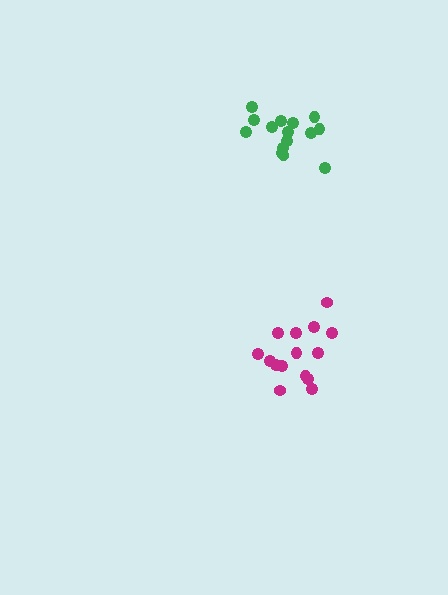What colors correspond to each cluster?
The clusters are colored: magenta, green.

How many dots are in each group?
Group 1: 15 dots, Group 2: 16 dots (31 total).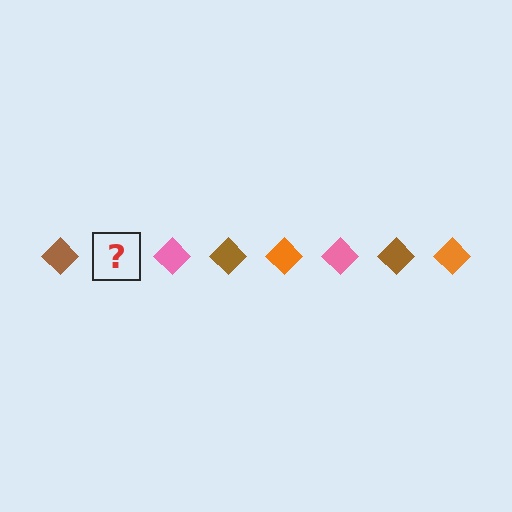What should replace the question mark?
The question mark should be replaced with an orange diamond.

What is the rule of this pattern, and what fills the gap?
The rule is that the pattern cycles through brown, orange, pink diamonds. The gap should be filled with an orange diamond.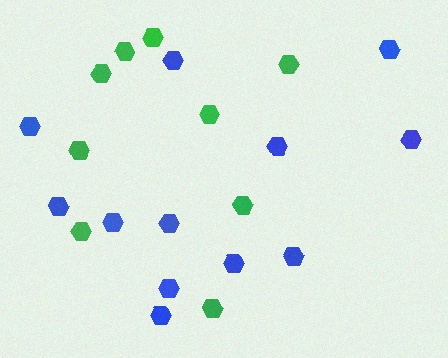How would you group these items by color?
There are 2 groups: one group of green hexagons (9) and one group of blue hexagons (12).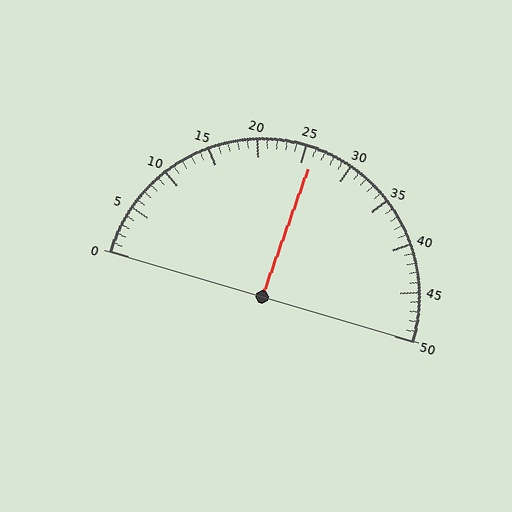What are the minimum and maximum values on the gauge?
The gauge ranges from 0 to 50.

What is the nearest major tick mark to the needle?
The nearest major tick mark is 25.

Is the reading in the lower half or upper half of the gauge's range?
The reading is in the upper half of the range (0 to 50).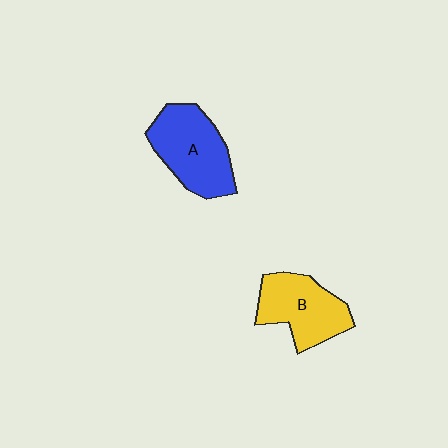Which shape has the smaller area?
Shape B (yellow).